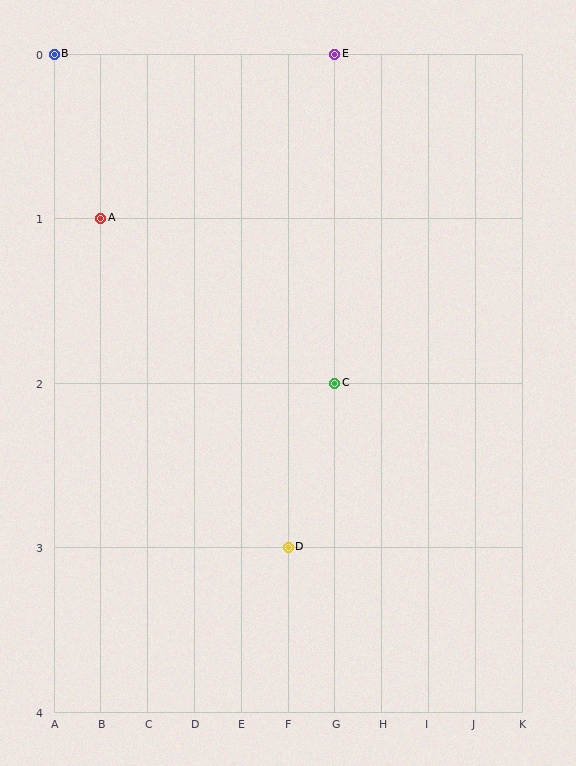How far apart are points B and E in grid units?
Points B and E are 6 columns apart.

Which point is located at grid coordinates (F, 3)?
Point D is at (F, 3).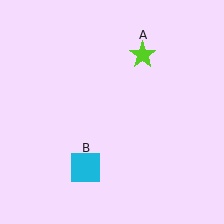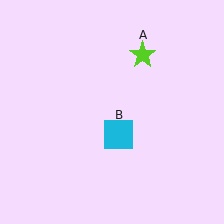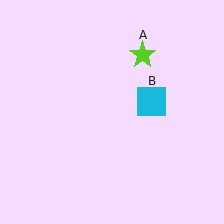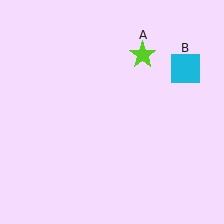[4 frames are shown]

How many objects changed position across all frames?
1 object changed position: cyan square (object B).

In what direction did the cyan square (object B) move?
The cyan square (object B) moved up and to the right.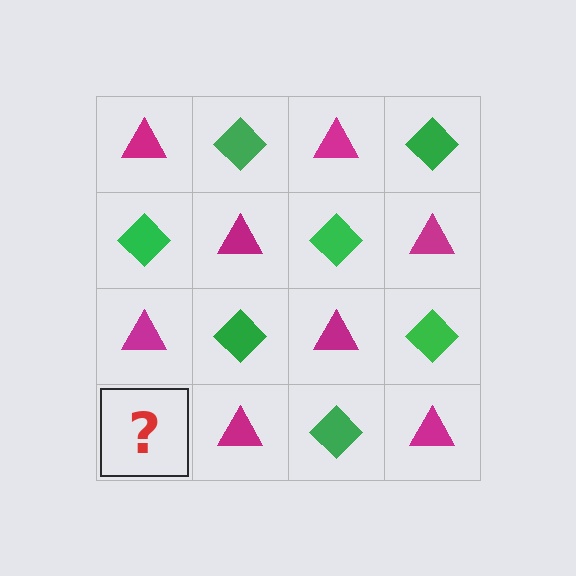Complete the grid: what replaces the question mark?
The question mark should be replaced with a green diamond.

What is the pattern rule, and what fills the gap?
The rule is that it alternates magenta triangle and green diamond in a checkerboard pattern. The gap should be filled with a green diamond.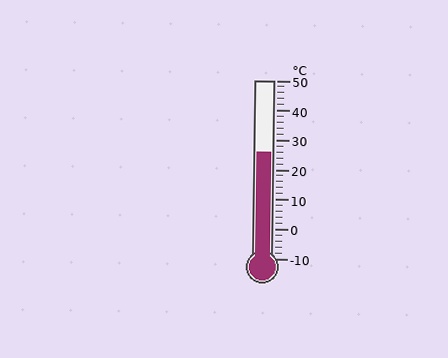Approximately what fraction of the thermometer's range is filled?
The thermometer is filled to approximately 60% of its range.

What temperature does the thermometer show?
The thermometer shows approximately 26°C.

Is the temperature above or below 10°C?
The temperature is above 10°C.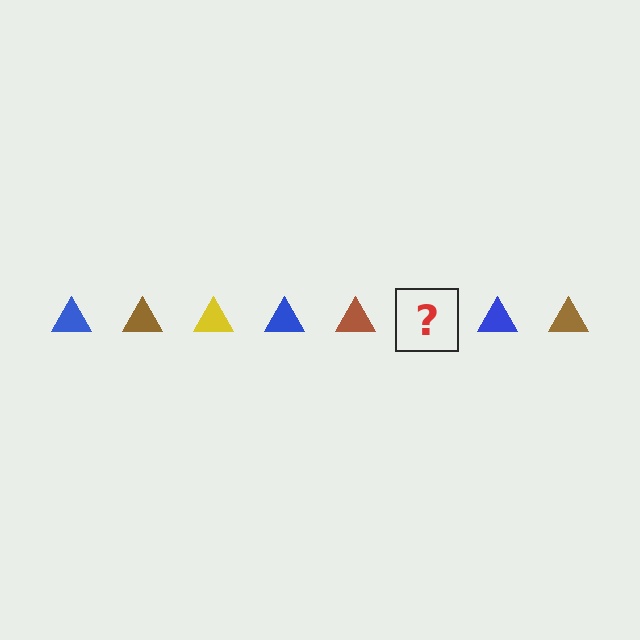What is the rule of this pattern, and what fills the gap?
The rule is that the pattern cycles through blue, brown, yellow triangles. The gap should be filled with a yellow triangle.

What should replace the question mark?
The question mark should be replaced with a yellow triangle.